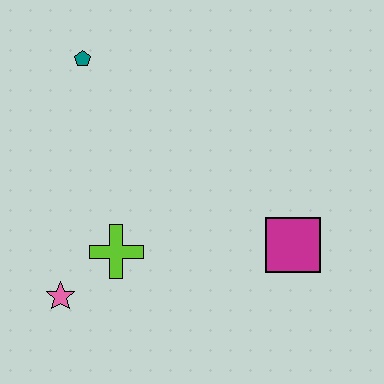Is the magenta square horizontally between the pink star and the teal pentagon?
No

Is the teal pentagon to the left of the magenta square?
Yes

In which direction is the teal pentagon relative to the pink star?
The teal pentagon is above the pink star.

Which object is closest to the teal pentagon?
The lime cross is closest to the teal pentagon.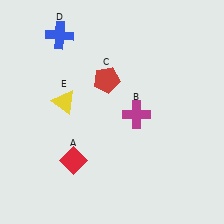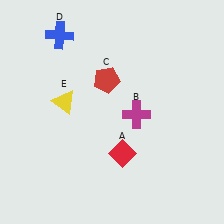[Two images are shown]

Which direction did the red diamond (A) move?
The red diamond (A) moved right.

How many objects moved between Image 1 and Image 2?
1 object moved between the two images.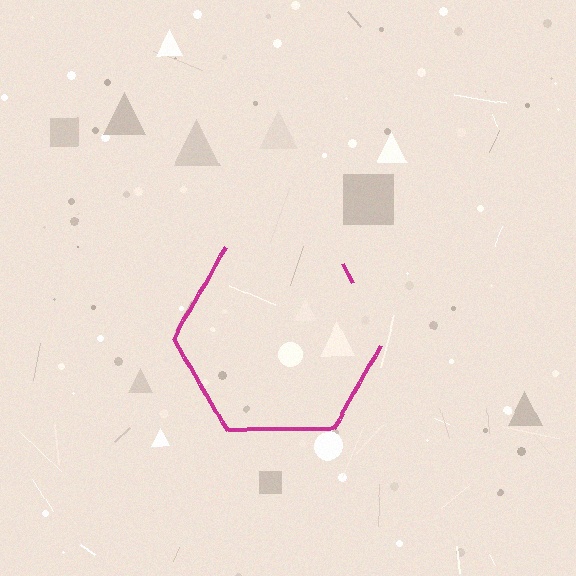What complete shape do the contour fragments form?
The contour fragments form a hexagon.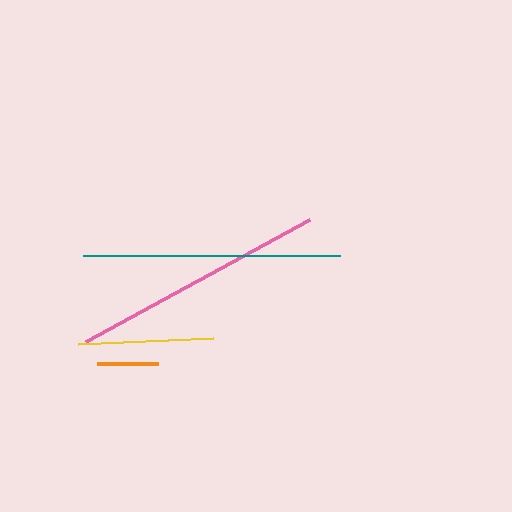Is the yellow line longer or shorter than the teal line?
The teal line is longer than the yellow line.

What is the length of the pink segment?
The pink segment is approximately 255 pixels long.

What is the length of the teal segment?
The teal segment is approximately 257 pixels long.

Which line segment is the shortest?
The orange line is the shortest at approximately 61 pixels.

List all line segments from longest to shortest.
From longest to shortest: teal, pink, yellow, orange.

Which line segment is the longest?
The teal line is the longest at approximately 257 pixels.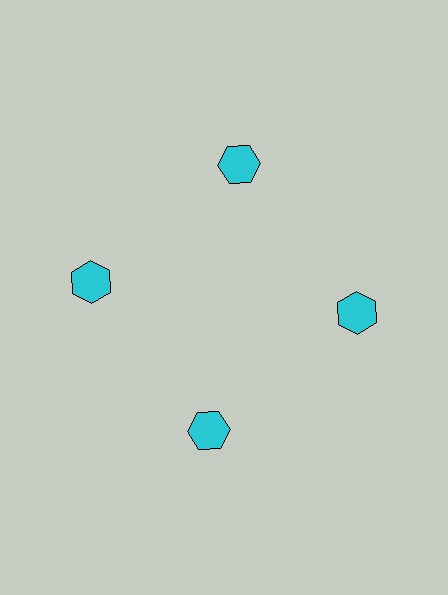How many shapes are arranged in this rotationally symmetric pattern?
There are 4 shapes, arranged in 4 groups of 1.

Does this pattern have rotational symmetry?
Yes, this pattern has 4-fold rotational symmetry. It looks the same after rotating 90 degrees around the center.